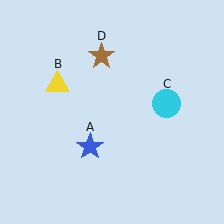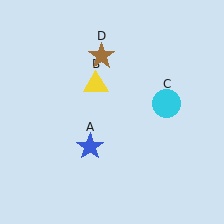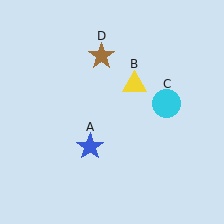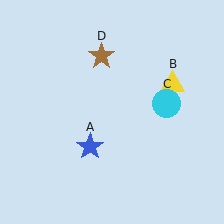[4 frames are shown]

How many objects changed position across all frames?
1 object changed position: yellow triangle (object B).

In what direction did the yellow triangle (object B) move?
The yellow triangle (object B) moved right.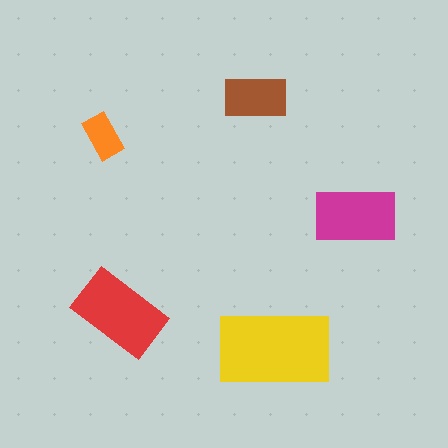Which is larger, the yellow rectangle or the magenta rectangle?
The yellow one.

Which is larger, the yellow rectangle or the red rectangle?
The yellow one.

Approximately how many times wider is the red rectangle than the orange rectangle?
About 2 times wider.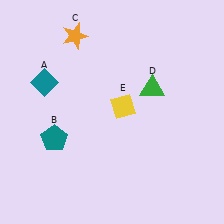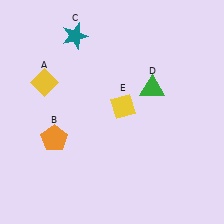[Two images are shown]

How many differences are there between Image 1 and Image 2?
There are 3 differences between the two images.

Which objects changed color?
A changed from teal to yellow. B changed from teal to orange. C changed from orange to teal.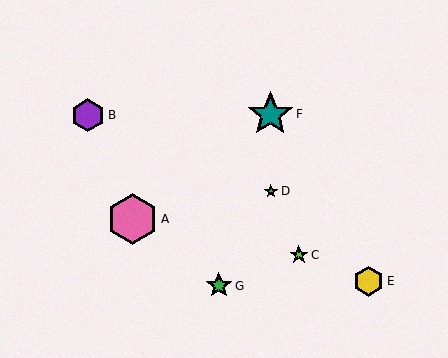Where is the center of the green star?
The center of the green star is at (271, 191).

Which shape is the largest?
The pink hexagon (labeled A) is the largest.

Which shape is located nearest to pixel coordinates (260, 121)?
The teal star (labeled F) at (270, 114) is nearest to that location.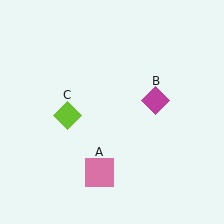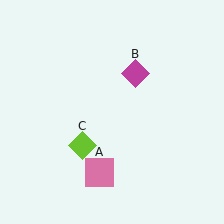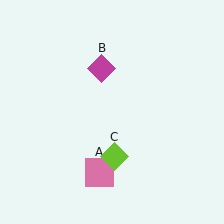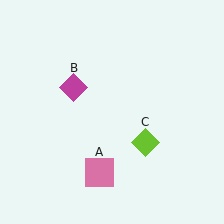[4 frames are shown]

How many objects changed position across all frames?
2 objects changed position: magenta diamond (object B), lime diamond (object C).